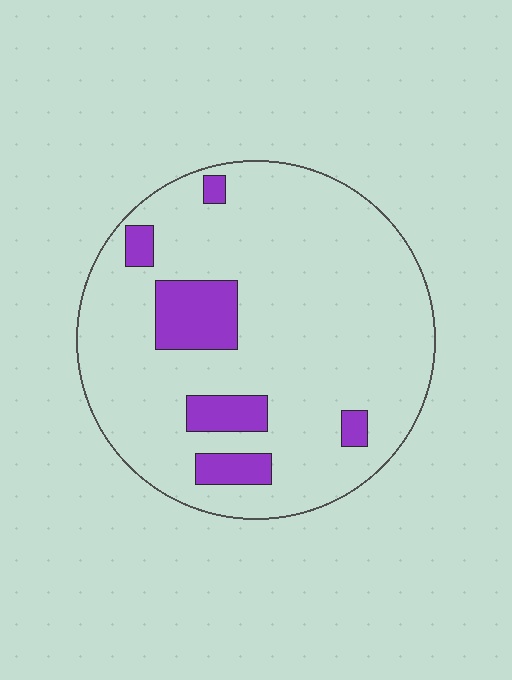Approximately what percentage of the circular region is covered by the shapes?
Approximately 15%.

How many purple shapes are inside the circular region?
6.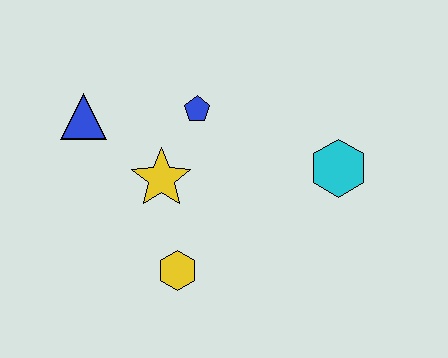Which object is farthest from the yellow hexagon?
The cyan hexagon is farthest from the yellow hexagon.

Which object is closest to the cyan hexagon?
The blue pentagon is closest to the cyan hexagon.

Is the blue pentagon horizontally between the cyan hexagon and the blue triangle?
Yes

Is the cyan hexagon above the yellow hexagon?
Yes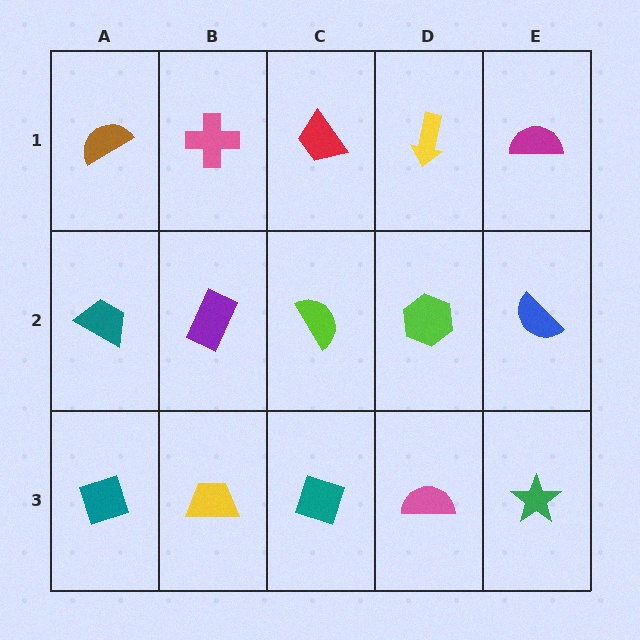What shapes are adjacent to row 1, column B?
A purple rectangle (row 2, column B), a brown semicircle (row 1, column A), a red trapezoid (row 1, column C).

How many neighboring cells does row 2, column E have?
3.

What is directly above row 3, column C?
A lime semicircle.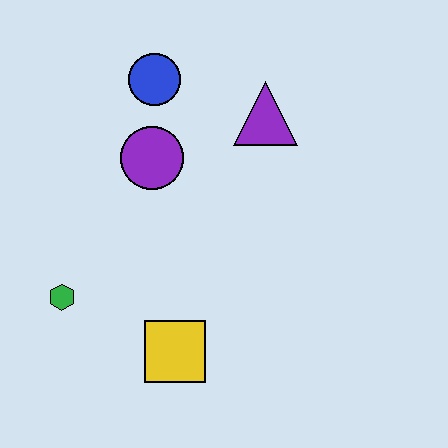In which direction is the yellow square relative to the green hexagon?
The yellow square is to the right of the green hexagon.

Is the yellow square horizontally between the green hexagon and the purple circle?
No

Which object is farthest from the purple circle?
The yellow square is farthest from the purple circle.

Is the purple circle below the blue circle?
Yes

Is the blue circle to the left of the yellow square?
Yes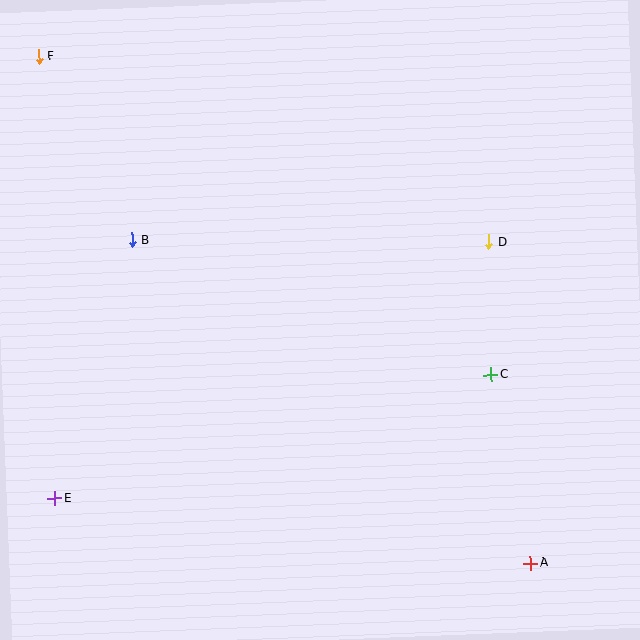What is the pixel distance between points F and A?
The distance between F and A is 706 pixels.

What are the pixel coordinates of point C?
Point C is at (491, 375).